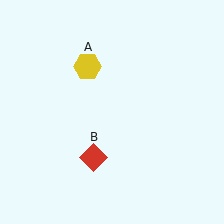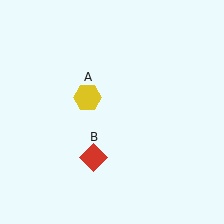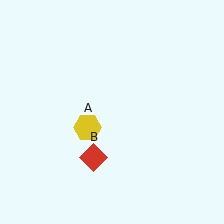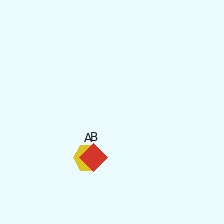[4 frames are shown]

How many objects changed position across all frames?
1 object changed position: yellow hexagon (object A).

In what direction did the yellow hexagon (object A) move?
The yellow hexagon (object A) moved down.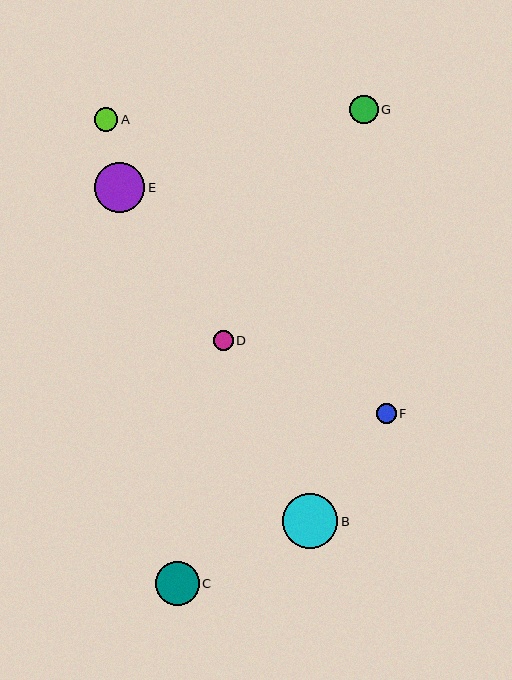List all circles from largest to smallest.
From largest to smallest: B, E, C, G, A, D, F.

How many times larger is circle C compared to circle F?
Circle C is approximately 2.2 times the size of circle F.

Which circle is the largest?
Circle B is the largest with a size of approximately 55 pixels.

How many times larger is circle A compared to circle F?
Circle A is approximately 1.2 times the size of circle F.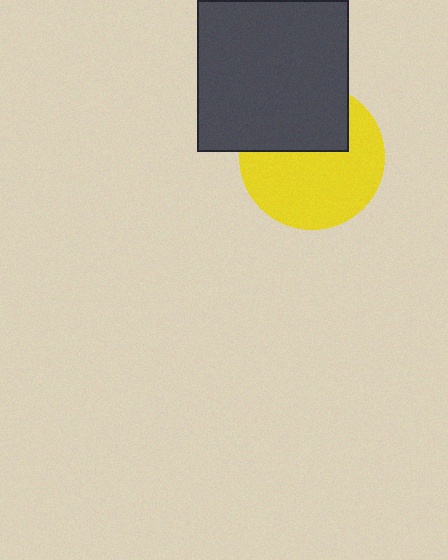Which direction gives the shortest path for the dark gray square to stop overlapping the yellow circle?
Moving up gives the shortest separation.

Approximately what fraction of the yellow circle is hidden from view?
Roughly 37% of the yellow circle is hidden behind the dark gray square.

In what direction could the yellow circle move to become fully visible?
The yellow circle could move down. That would shift it out from behind the dark gray square entirely.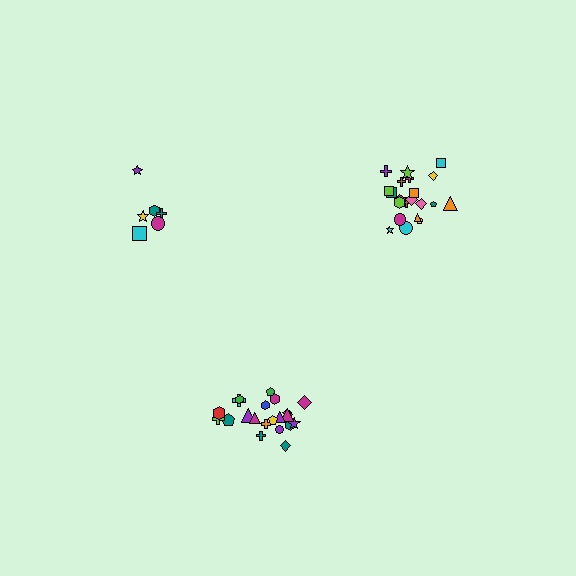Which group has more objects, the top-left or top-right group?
The top-right group.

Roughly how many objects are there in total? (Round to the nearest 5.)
Roughly 50 objects in total.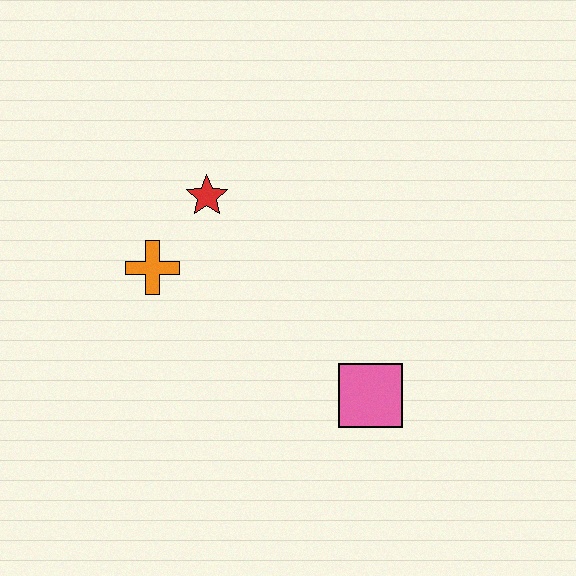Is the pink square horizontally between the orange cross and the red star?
No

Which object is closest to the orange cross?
The red star is closest to the orange cross.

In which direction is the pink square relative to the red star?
The pink square is below the red star.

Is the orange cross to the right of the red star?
No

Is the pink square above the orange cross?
No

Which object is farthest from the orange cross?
The pink square is farthest from the orange cross.